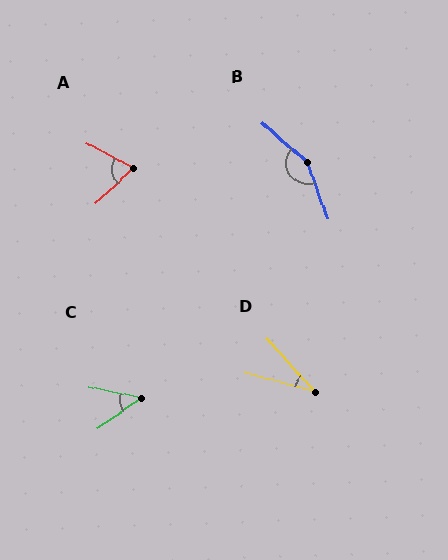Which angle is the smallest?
D, at approximately 33 degrees.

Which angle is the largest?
B, at approximately 151 degrees.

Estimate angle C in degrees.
Approximately 47 degrees.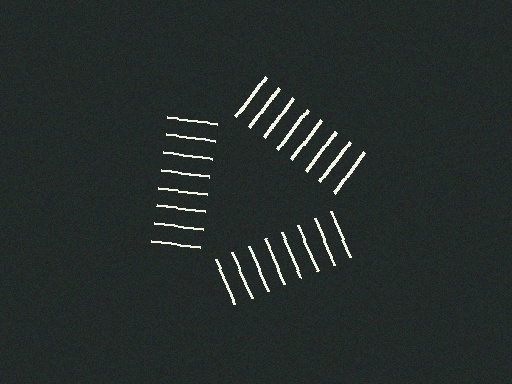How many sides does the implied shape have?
3 sides — the line-ends trace a triangle.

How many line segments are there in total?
24 — 8 along each of the 3 edges.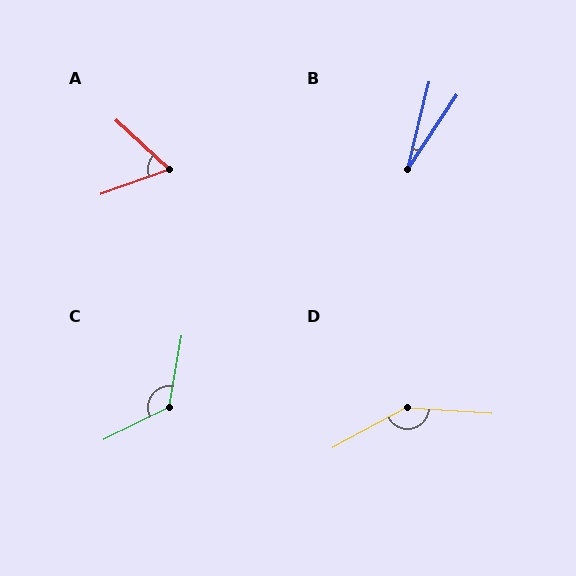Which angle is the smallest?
B, at approximately 20 degrees.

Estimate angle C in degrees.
Approximately 127 degrees.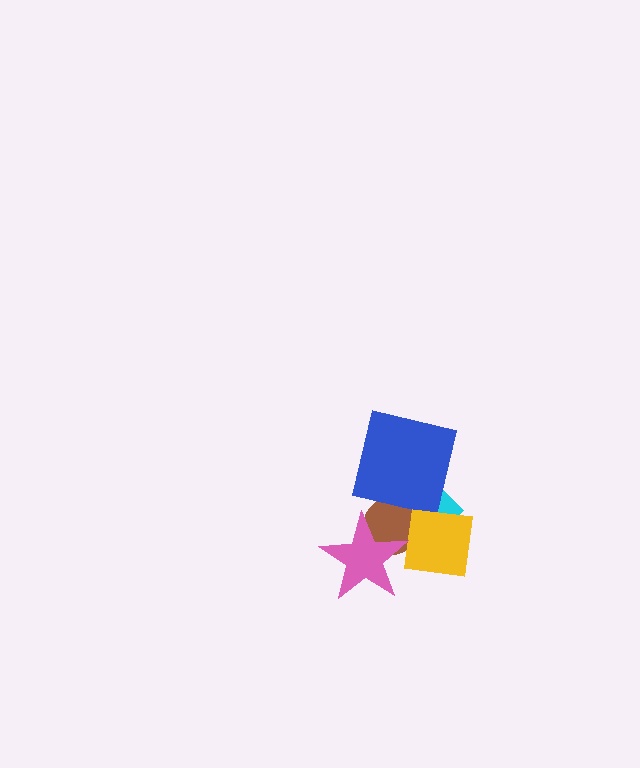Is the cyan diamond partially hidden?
Yes, it is partially covered by another shape.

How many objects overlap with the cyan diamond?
4 objects overlap with the cyan diamond.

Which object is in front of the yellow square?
The pink star is in front of the yellow square.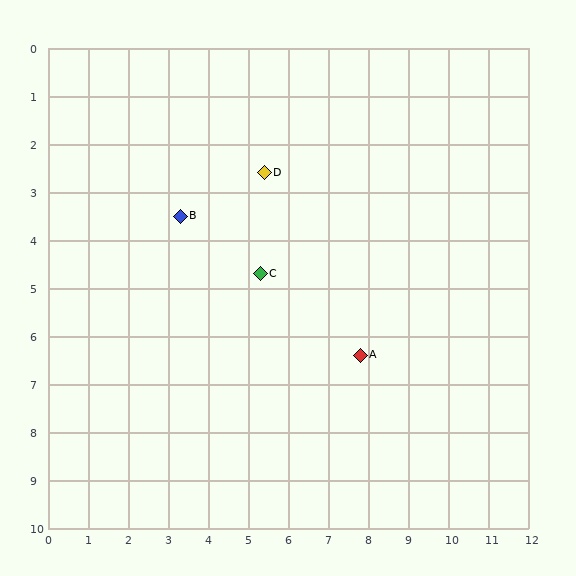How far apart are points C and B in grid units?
Points C and B are about 2.3 grid units apart.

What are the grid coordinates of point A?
Point A is at approximately (7.8, 6.4).